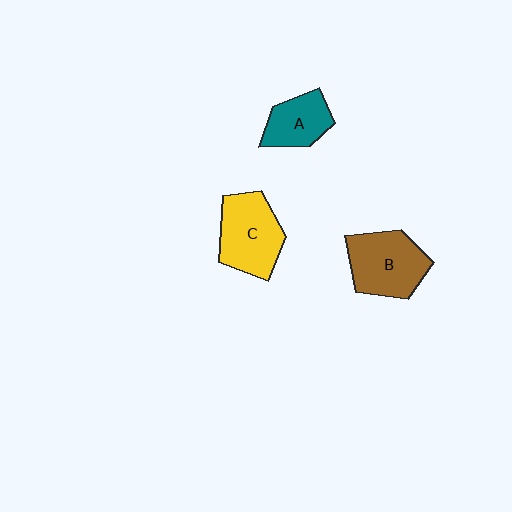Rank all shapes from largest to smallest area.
From largest to smallest: B (brown), C (yellow), A (teal).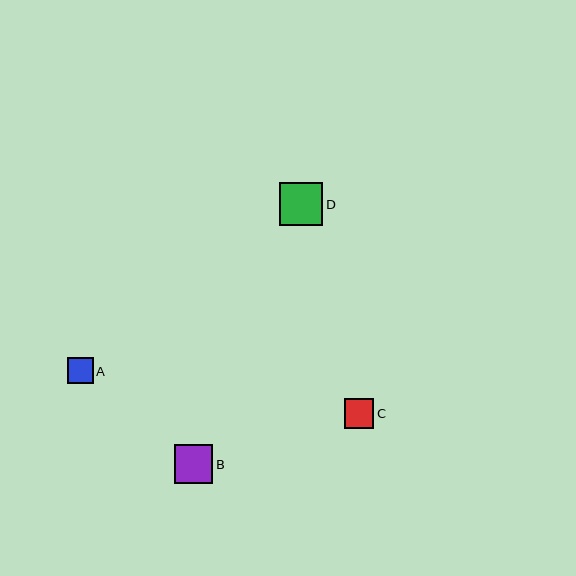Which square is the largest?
Square D is the largest with a size of approximately 44 pixels.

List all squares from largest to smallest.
From largest to smallest: D, B, C, A.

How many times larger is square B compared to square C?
Square B is approximately 1.3 times the size of square C.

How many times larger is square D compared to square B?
Square D is approximately 1.1 times the size of square B.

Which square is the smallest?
Square A is the smallest with a size of approximately 26 pixels.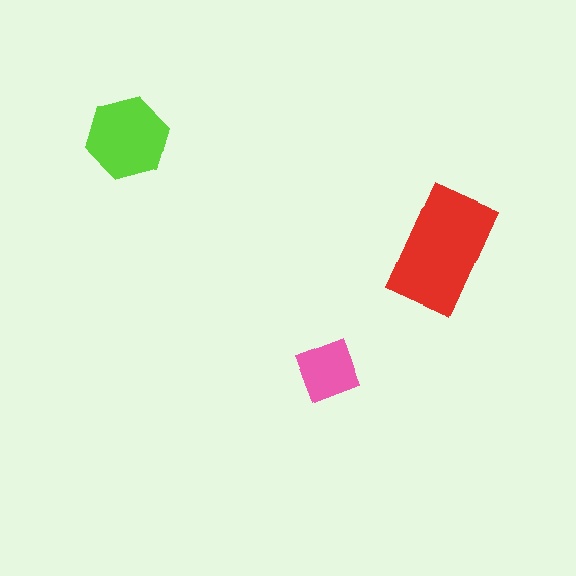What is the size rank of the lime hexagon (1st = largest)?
2nd.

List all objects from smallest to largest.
The pink diamond, the lime hexagon, the red rectangle.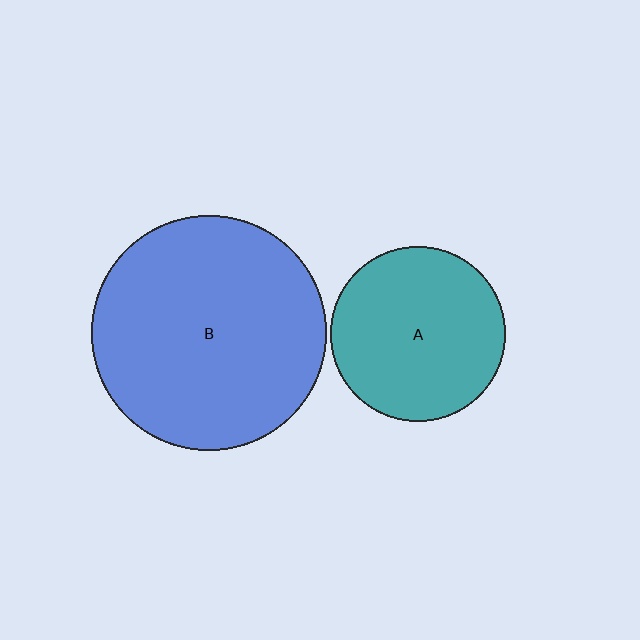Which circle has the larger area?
Circle B (blue).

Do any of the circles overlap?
No, none of the circles overlap.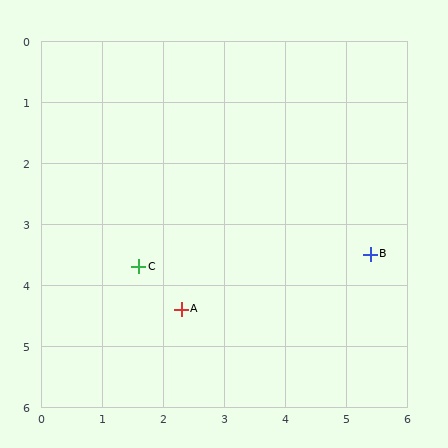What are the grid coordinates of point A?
Point A is at approximately (2.3, 4.4).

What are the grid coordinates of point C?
Point C is at approximately (1.6, 3.7).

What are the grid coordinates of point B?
Point B is at approximately (5.4, 3.5).